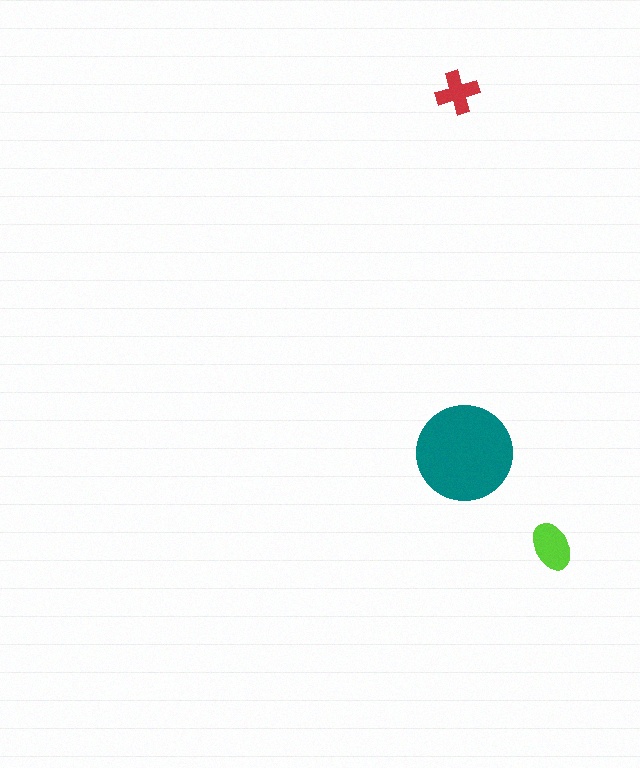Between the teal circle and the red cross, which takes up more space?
The teal circle.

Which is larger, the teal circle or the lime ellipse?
The teal circle.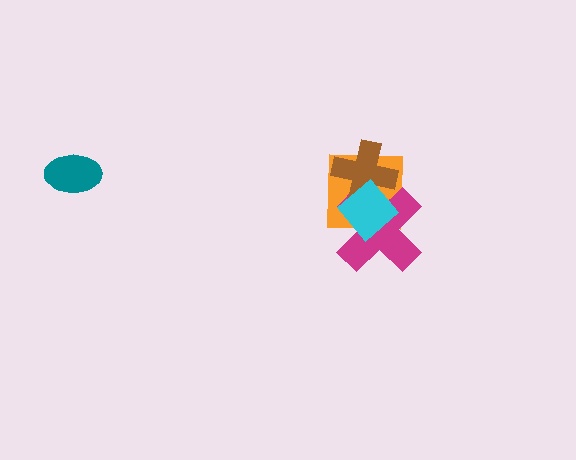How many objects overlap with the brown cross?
3 objects overlap with the brown cross.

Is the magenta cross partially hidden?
Yes, it is partially covered by another shape.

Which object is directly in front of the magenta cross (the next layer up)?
The brown cross is directly in front of the magenta cross.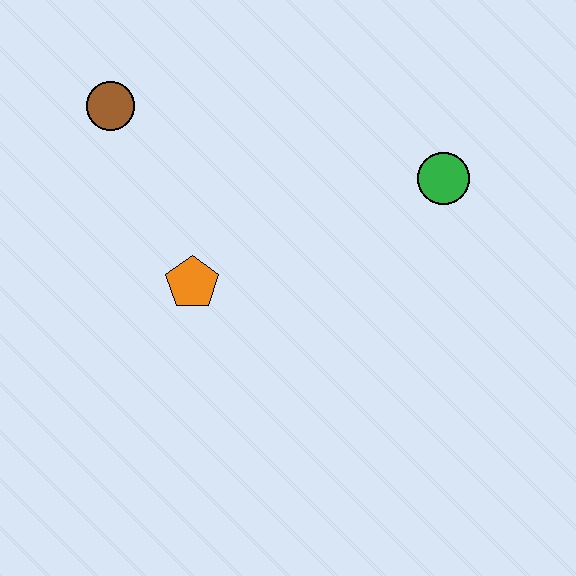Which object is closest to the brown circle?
The orange pentagon is closest to the brown circle.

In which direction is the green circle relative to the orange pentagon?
The green circle is to the right of the orange pentagon.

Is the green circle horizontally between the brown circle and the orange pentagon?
No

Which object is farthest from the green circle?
The brown circle is farthest from the green circle.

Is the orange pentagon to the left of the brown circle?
No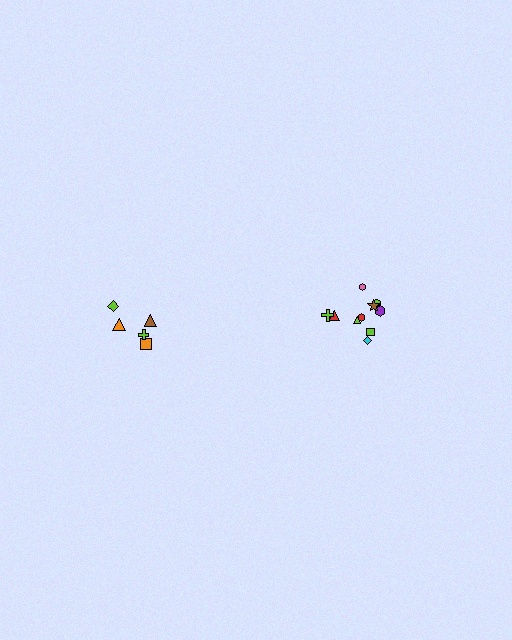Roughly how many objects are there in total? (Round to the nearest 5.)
Roughly 15 objects in total.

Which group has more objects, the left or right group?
The right group.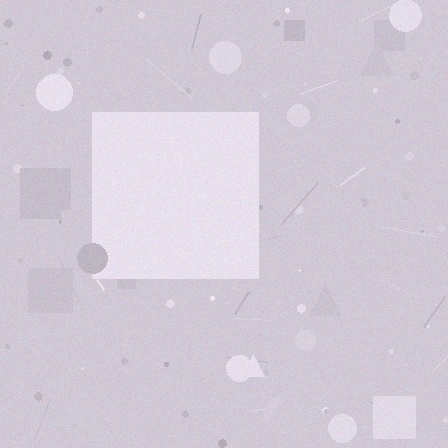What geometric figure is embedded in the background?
A square is embedded in the background.